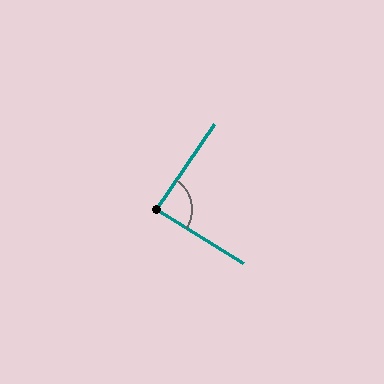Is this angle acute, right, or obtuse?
It is approximately a right angle.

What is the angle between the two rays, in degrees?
Approximately 87 degrees.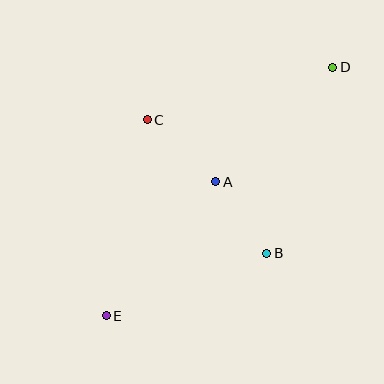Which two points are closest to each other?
Points A and B are closest to each other.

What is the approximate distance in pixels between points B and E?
The distance between B and E is approximately 172 pixels.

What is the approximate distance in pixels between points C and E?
The distance between C and E is approximately 200 pixels.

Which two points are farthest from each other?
Points D and E are farthest from each other.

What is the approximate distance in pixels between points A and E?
The distance between A and E is approximately 173 pixels.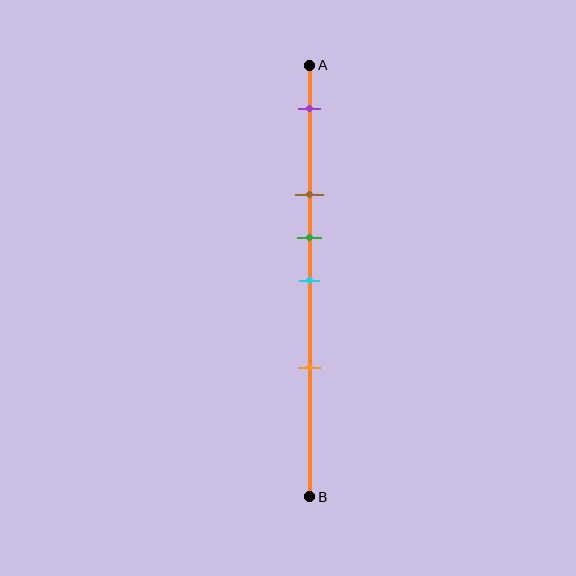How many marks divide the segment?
There are 5 marks dividing the segment.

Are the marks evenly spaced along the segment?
No, the marks are not evenly spaced.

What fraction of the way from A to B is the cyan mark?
The cyan mark is approximately 50% (0.5) of the way from A to B.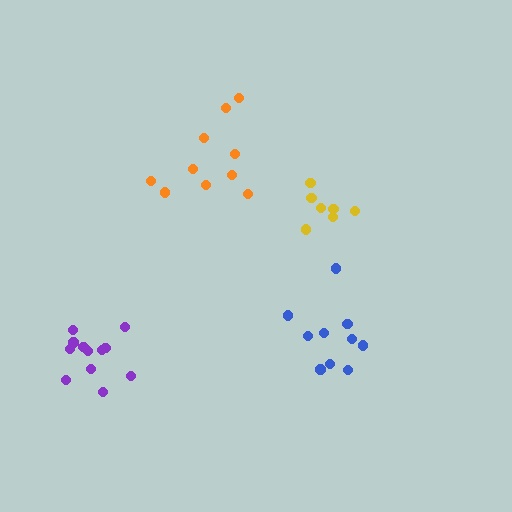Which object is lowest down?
The purple cluster is bottommost.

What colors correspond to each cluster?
The clusters are colored: blue, yellow, purple, orange.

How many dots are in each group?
Group 1: 10 dots, Group 2: 7 dots, Group 3: 12 dots, Group 4: 10 dots (39 total).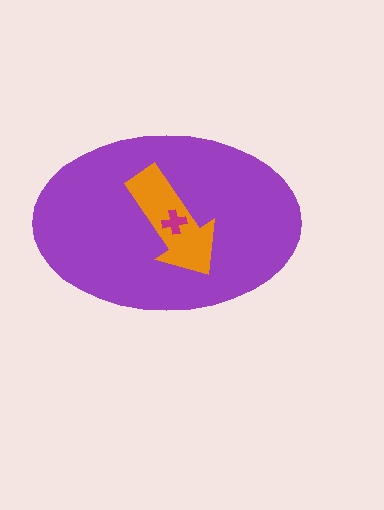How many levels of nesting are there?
3.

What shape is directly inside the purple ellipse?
The orange arrow.